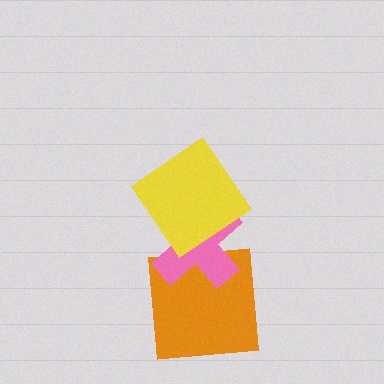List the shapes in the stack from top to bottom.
From top to bottom: the yellow diamond, the pink cross, the orange square.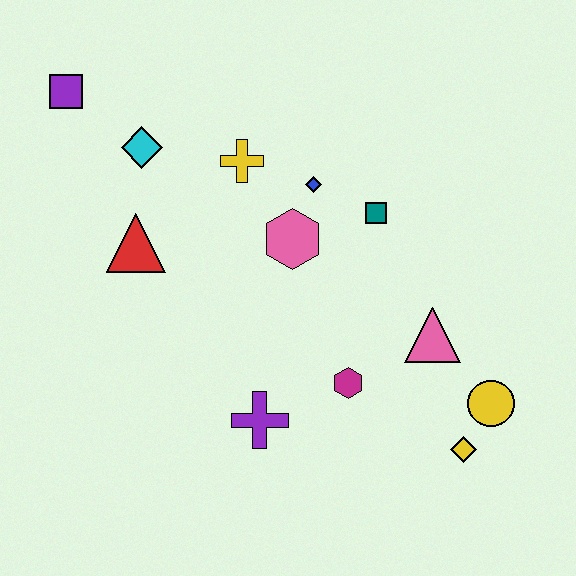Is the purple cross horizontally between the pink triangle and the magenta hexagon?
No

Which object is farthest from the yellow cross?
The yellow diamond is farthest from the yellow cross.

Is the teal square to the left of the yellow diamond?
Yes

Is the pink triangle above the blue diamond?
No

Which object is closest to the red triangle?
The cyan diamond is closest to the red triangle.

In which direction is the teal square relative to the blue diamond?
The teal square is to the right of the blue diamond.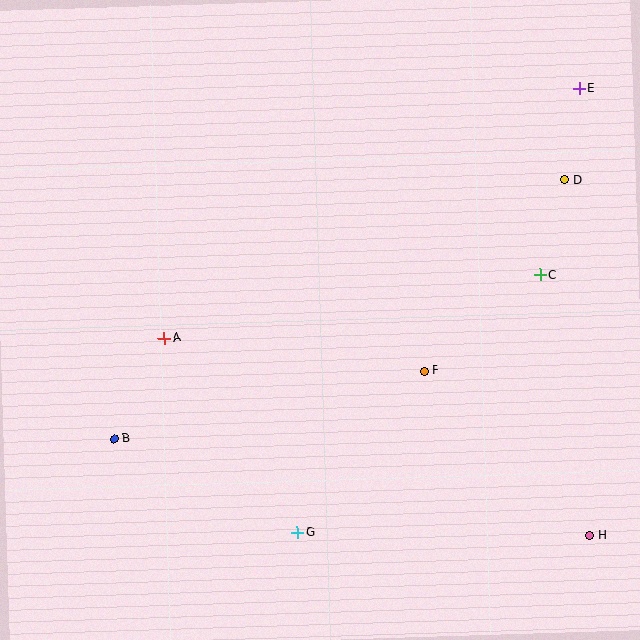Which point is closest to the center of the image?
Point F at (424, 371) is closest to the center.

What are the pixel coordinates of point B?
Point B is at (114, 439).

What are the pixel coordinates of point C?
Point C is at (540, 275).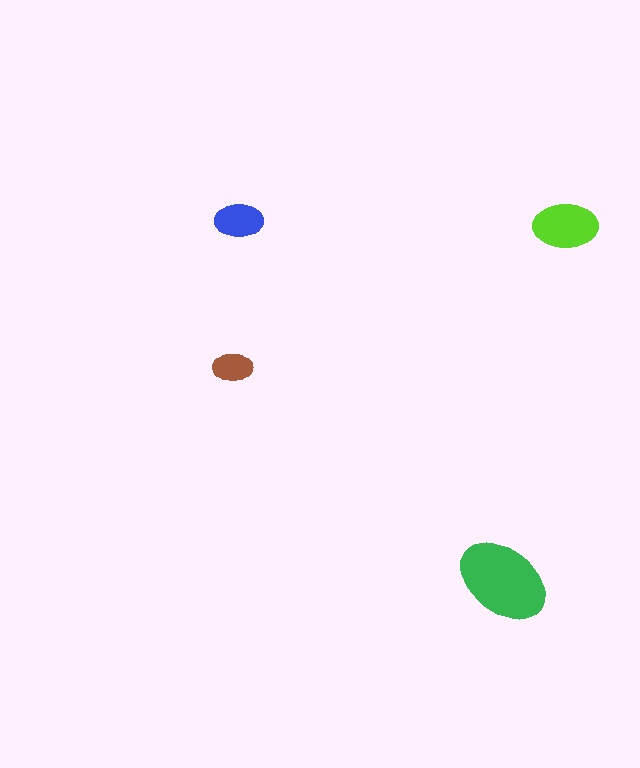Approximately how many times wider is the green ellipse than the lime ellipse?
About 1.5 times wider.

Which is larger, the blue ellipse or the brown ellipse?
The blue one.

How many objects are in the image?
There are 4 objects in the image.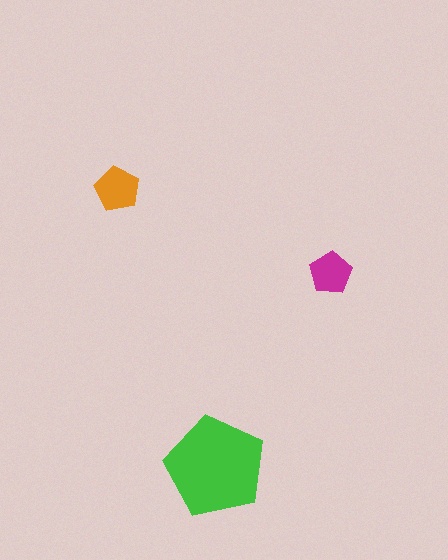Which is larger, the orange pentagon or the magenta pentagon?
The orange one.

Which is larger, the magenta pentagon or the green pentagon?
The green one.